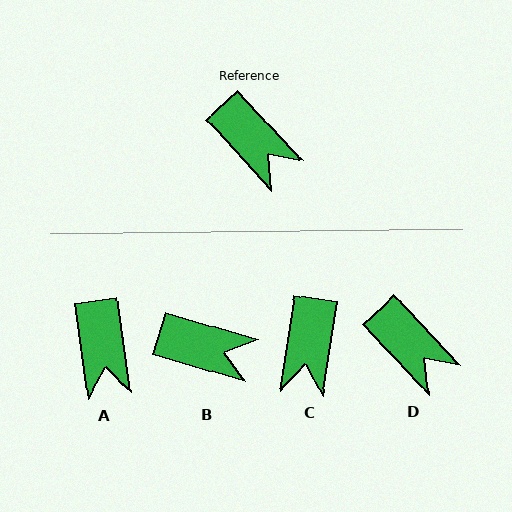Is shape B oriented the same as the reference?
No, it is off by about 31 degrees.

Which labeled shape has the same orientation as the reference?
D.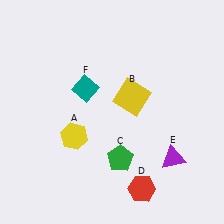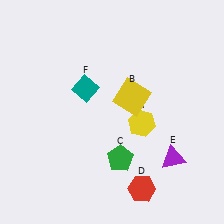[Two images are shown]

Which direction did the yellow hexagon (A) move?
The yellow hexagon (A) moved right.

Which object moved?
The yellow hexagon (A) moved right.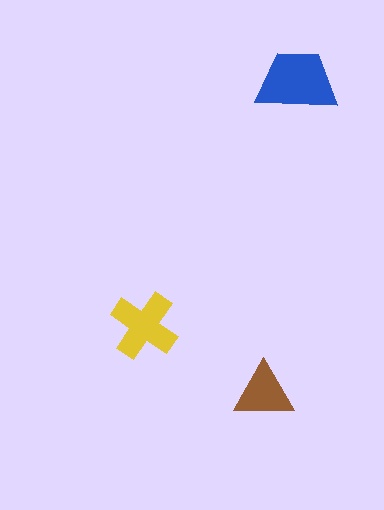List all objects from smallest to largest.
The brown triangle, the yellow cross, the blue trapezoid.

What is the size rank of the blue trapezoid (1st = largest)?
1st.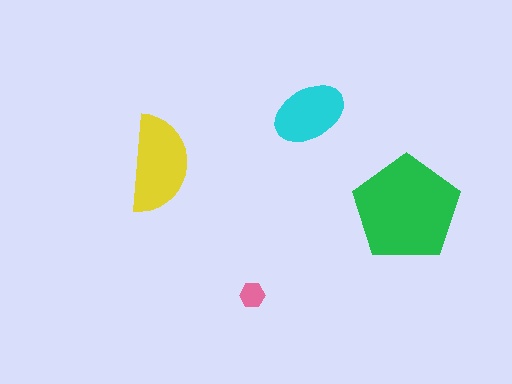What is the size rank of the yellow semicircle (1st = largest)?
2nd.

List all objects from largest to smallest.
The green pentagon, the yellow semicircle, the cyan ellipse, the pink hexagon.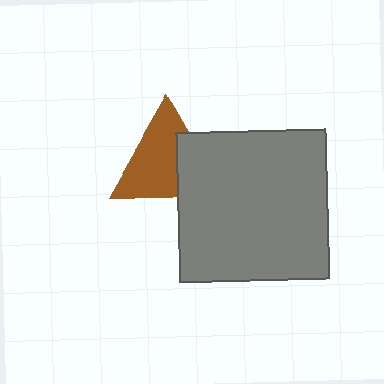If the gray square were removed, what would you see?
You would see the complete brown triangle.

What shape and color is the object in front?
The object in front is a gray square.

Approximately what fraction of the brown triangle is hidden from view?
Roughly 34% of the brown triangle is hidden behind the gray square.